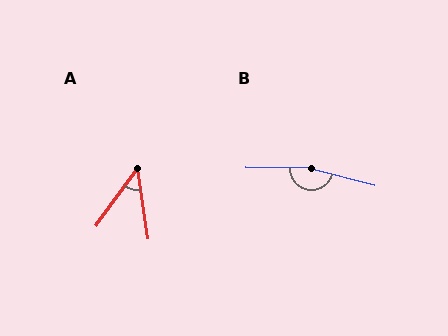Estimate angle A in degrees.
Approximately 44 degrees.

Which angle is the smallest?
A, at approximately 44 degrees.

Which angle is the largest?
B, at approximately 166 degrees.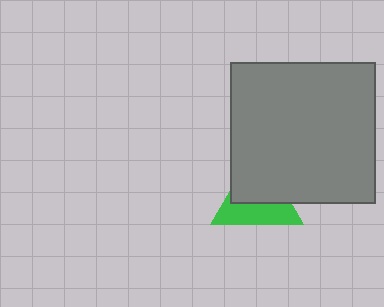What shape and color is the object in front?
The object in front is a gray rectangle.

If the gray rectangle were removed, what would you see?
You would see the complete green triangle.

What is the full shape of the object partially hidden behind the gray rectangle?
The partially hidden object is a green triangle.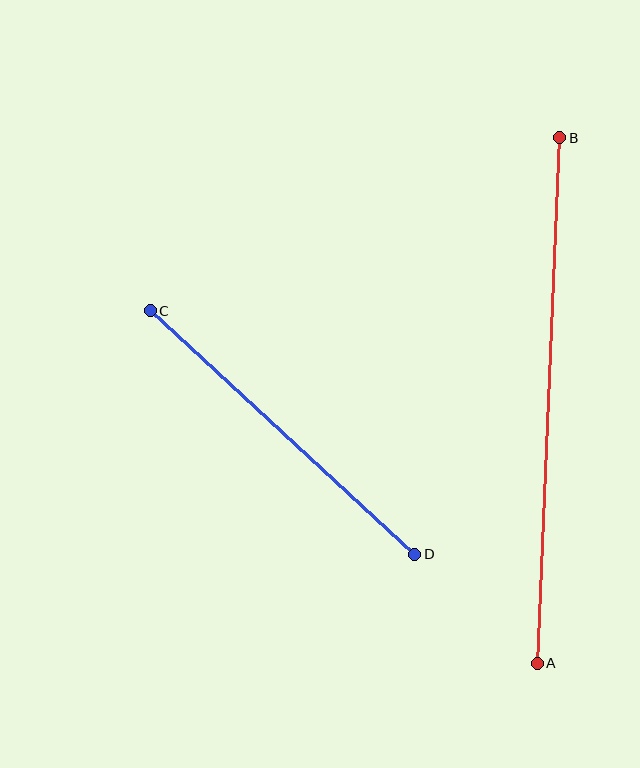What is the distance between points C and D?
The distance is approximately 360 pixels.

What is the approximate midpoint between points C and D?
The midpoint is at approximately (282, 432) pixels.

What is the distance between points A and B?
The distance is approximately 526 pixels.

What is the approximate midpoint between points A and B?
The midpoint is at approximately (549, 400) pixels.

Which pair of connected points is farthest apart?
Points A and B are farthest apart.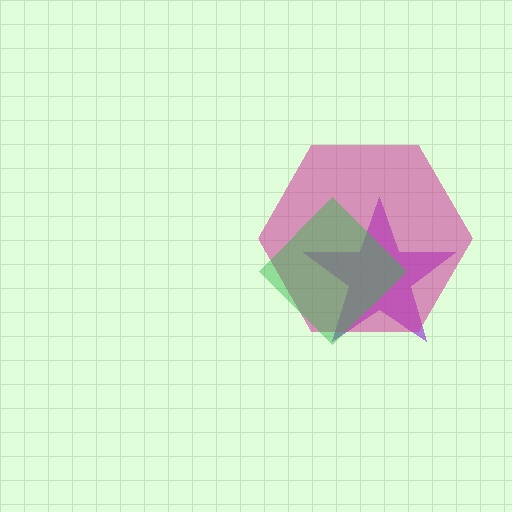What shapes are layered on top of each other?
The layered shapes are: a purple star, a magenta hexagon, a green diamond.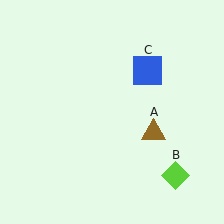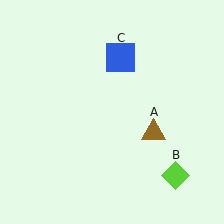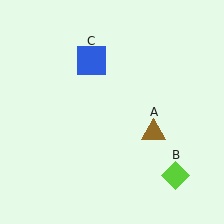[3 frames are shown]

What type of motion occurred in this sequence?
The blue square (object C) rotated counterclockwise around the center of the scene.